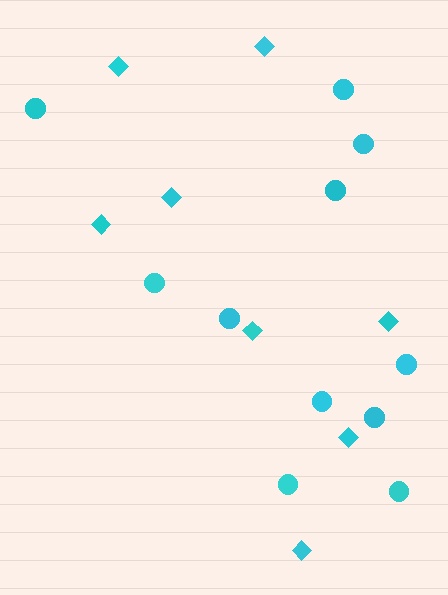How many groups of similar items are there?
There are 2 groups: one group of diamonds (8) and one group of circles (11).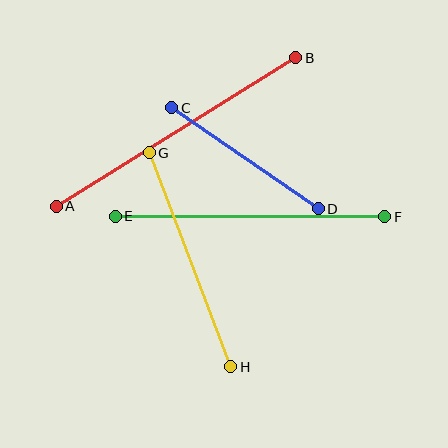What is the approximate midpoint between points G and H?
The midpoint is at approximately (190, 260) pixels.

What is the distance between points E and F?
The distance is approximately 270 pixels.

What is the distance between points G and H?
The distance is approximately 229 pixels.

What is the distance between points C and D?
The distance is approximately 178 pixels.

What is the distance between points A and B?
The distance is approximately 282 pixels.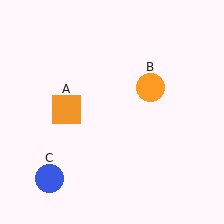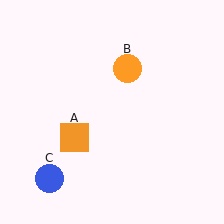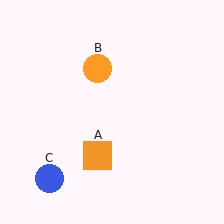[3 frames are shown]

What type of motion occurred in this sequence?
The orange square (object A), orange circle (object B) rotated counterclockwise around the center of the scene.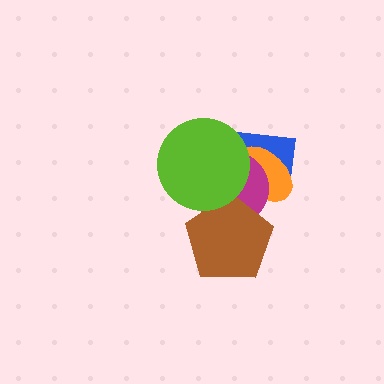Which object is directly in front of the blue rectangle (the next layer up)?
The orange ellipse is directly in front of the blue rectangle.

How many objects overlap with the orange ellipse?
3 objects overlap with the orange ellipse.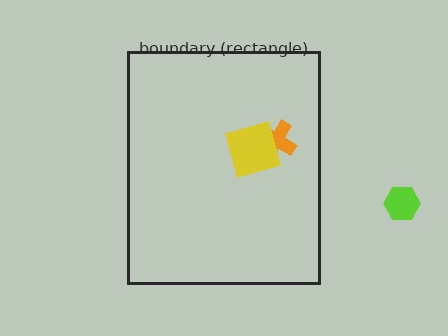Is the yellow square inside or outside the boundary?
Inside.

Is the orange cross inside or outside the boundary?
Inside.